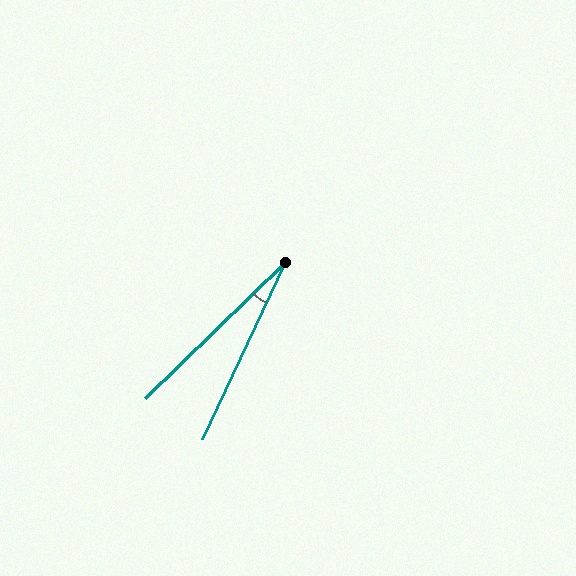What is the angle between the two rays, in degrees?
Approximately 21 degrees.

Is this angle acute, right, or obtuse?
It is acute.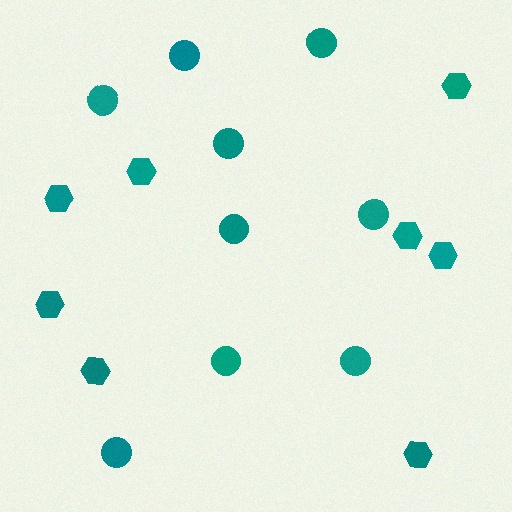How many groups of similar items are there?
There are 2 groups: one group of circles (9) and one group of hexagons (8).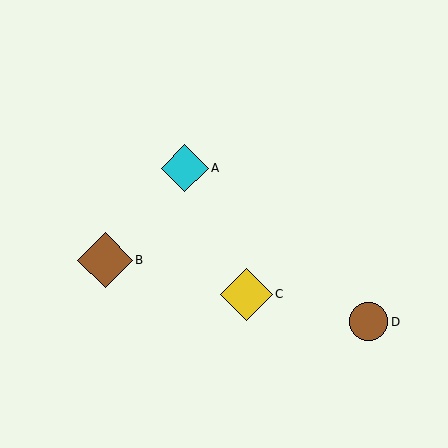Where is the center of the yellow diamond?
The center of the yellow diamond is at (246, 294).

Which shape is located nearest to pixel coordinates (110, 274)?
The brown diamond (labeled B) at (105, 260) is nearest to that location.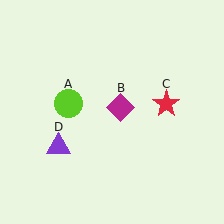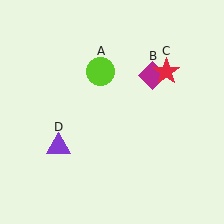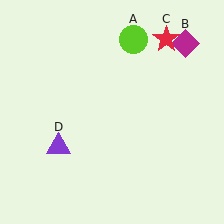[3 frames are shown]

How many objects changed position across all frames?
3 objects changed position: lime circle (object A), magenta diamond (object B), red star (object C).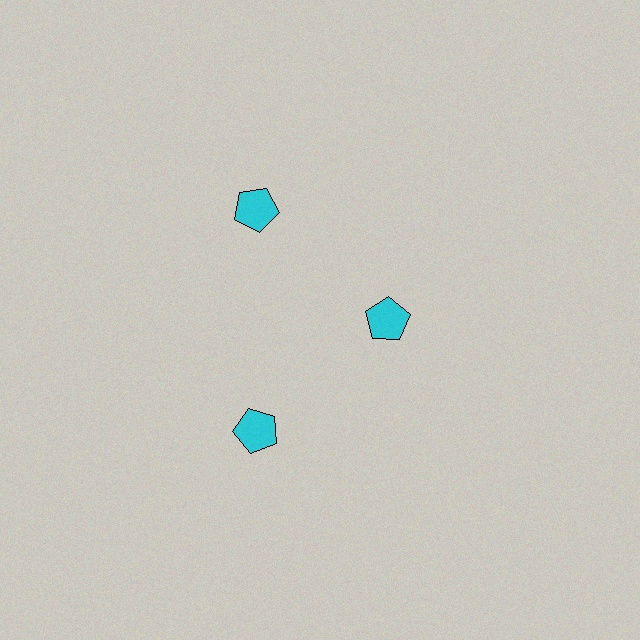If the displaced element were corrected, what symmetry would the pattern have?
It would have 3-fold rotational symmetry — the pattern would map onto itself every 120 degrees.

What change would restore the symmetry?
The symmetry would be restored by moving it outward, back onto the ring so that all 3 pentagons sit at equal angles and equal distance from the center.